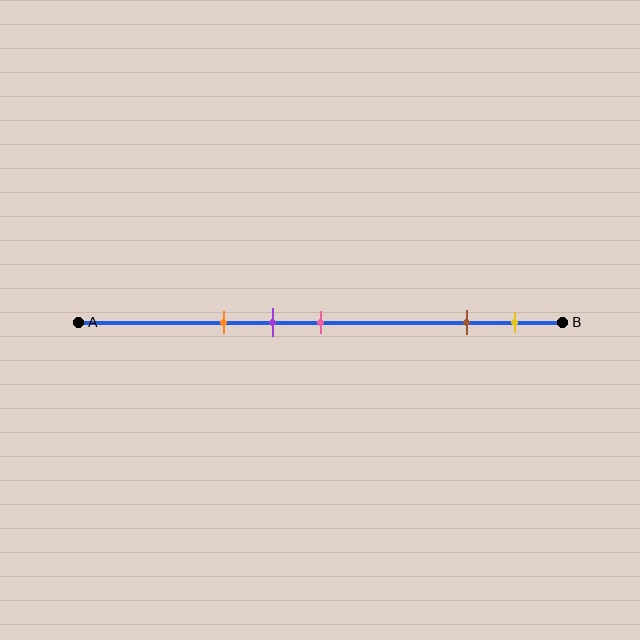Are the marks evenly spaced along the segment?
No, the marks are not evenly spaced.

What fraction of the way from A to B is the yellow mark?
The yellow mark is approximately 90% (0.9) of the way from A to B.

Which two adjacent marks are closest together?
The purple and pink marks are the closest adjacent pair.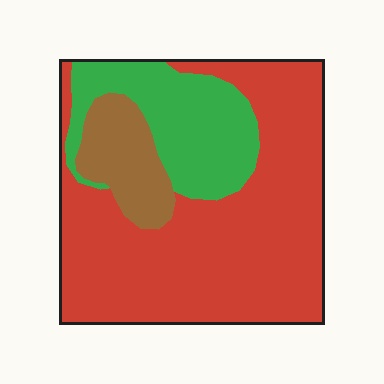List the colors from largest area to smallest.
From largest to smallest: red, green, brown.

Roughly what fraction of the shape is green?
Green covers 23% of the shape.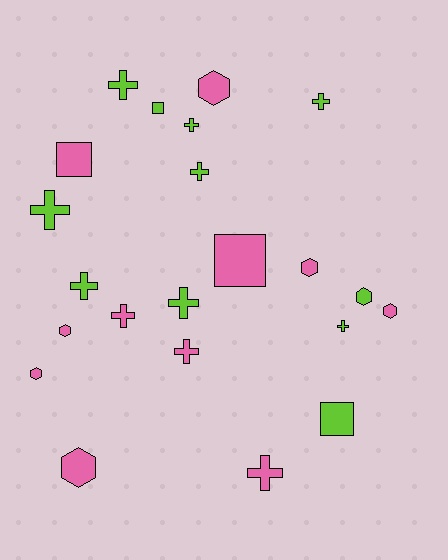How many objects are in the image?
There are 22 objects.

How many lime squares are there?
There are 2 lime squares.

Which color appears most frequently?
Lime, with 11 objects.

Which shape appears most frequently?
Cross, with 11 objects.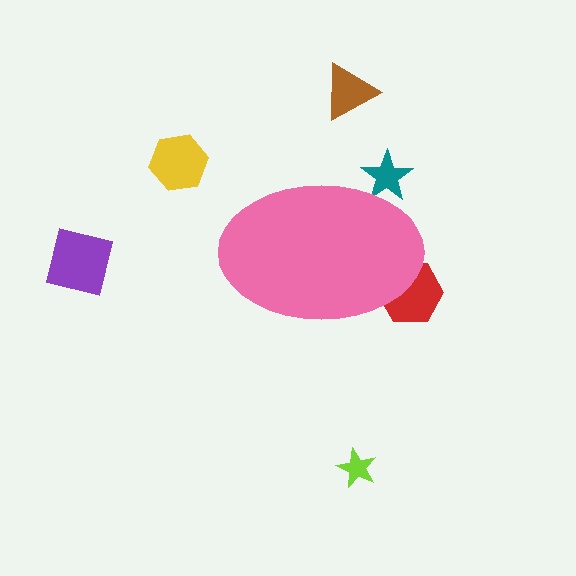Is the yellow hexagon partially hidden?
No, the yellow hexagon is fully visible.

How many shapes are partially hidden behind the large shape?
2 shapes are partially hidden.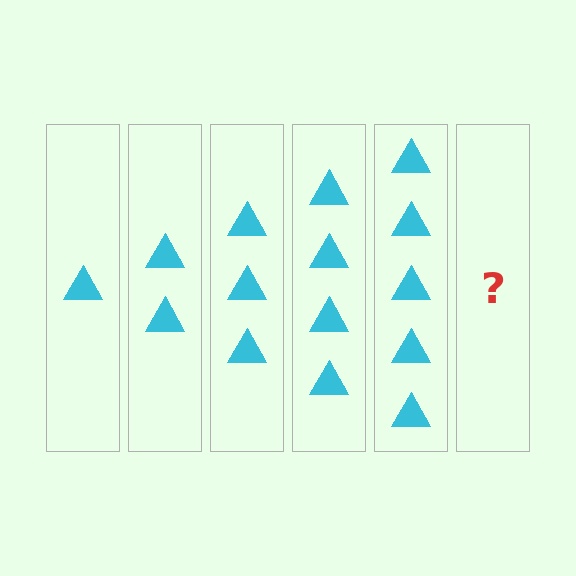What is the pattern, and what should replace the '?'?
The pattern is that each step adds one more triangle. The '?' should be 6 triangles.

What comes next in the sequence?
The next element should be 6 triangles.